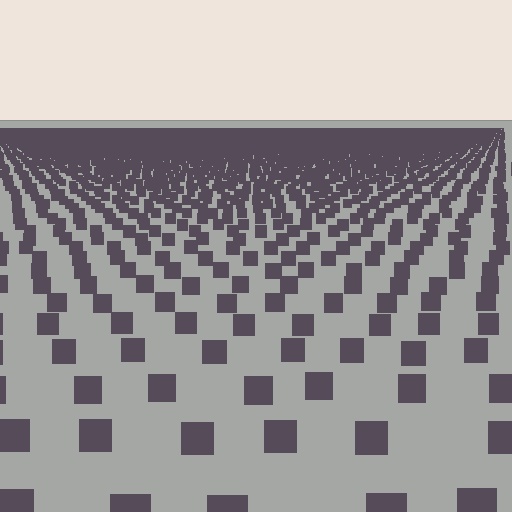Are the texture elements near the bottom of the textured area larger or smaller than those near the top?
Larger. Near the bottom, elements are closer to the viewer and appear at a bigger on-screen size.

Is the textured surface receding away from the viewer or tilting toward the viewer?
The surface is receding away from the viewer. Texture elements get smaller and denser toward the top.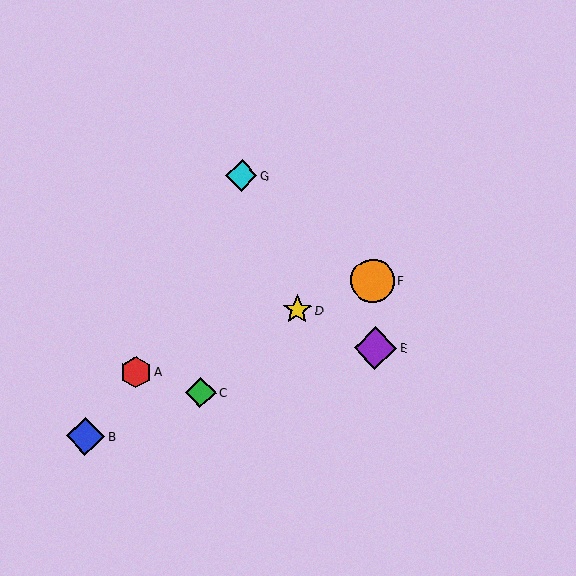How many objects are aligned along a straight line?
3 objects (A, D, F) are aligned along a straight line.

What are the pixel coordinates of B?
Object B is at (85, 436).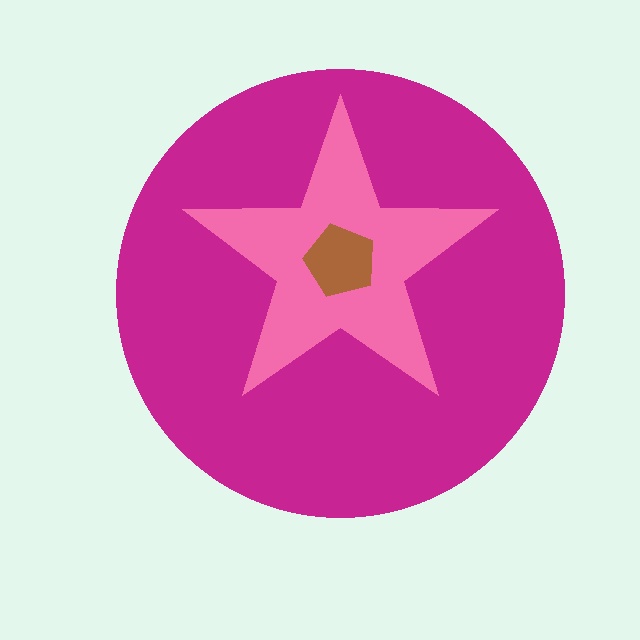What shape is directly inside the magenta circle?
The pink star.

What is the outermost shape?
The magenta circle.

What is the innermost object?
The brown pentagon.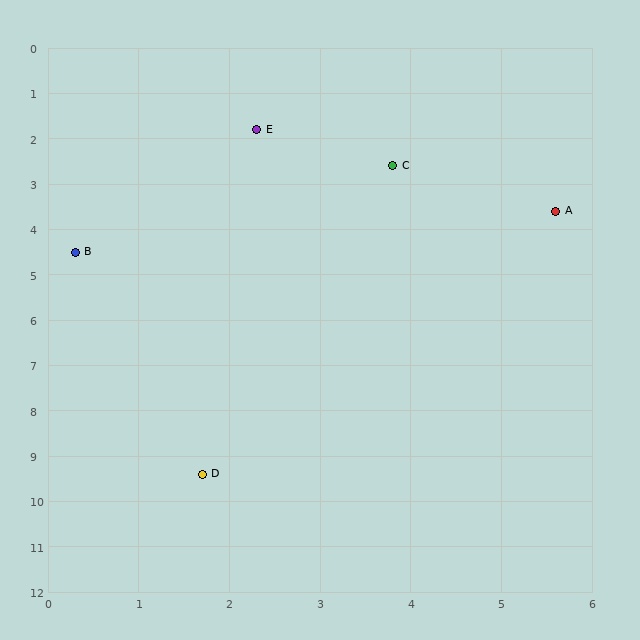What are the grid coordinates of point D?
Point D is at approximately (1.7, 9.4).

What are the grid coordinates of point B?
Point B is at approximately (0.3, 4.5).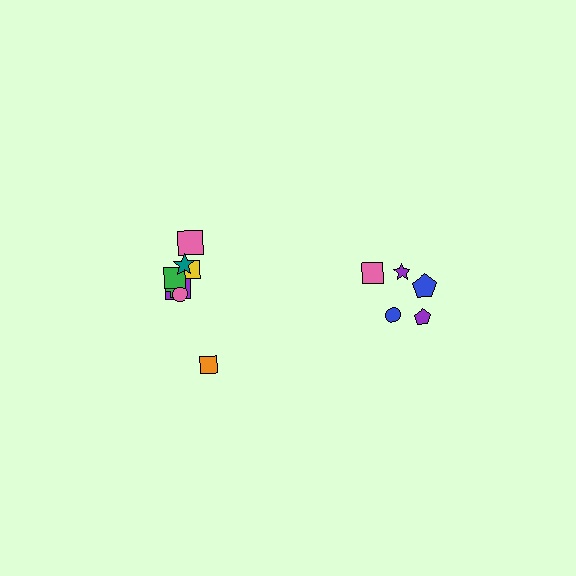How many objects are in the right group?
There are 5 objects.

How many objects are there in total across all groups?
There are 13 objects.